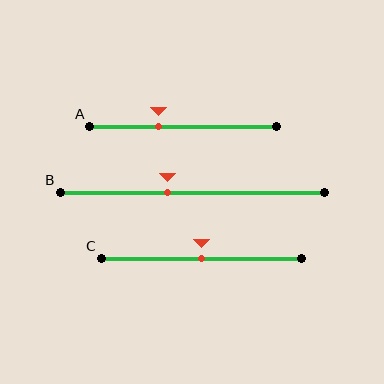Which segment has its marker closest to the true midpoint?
Segment C has its marker closest to the true midpoint.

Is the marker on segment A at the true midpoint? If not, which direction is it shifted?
No, the marker on segment A is shifted to the left by about 13% of the segment length.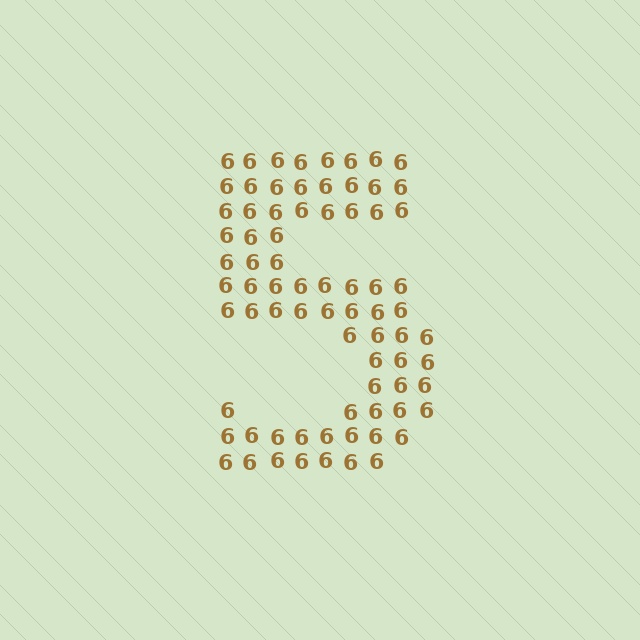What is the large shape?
The large shape is the digit 5.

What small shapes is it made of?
It is made of small digit 6's.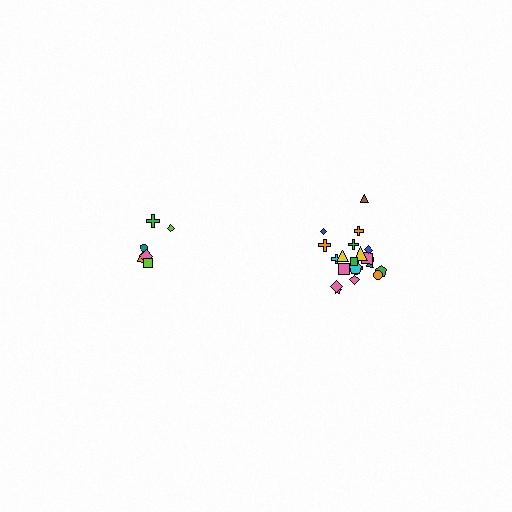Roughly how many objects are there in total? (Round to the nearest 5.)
Roughly 30 objects in total.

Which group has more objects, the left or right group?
The right group.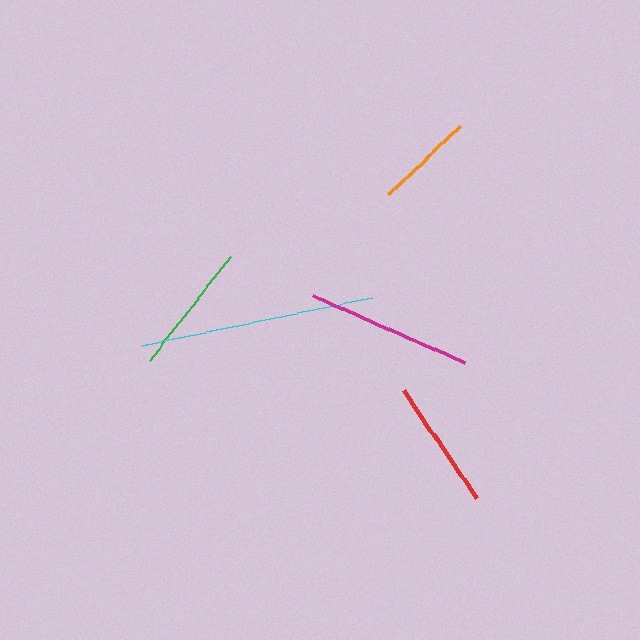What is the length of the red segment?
The red segment is approximately 130 pixels long.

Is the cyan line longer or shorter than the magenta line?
The cyan line is longer than the magenta line.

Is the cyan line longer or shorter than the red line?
The cyan line is longer than the red line.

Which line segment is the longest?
The cyan line is the longest at approximately 235 pixels.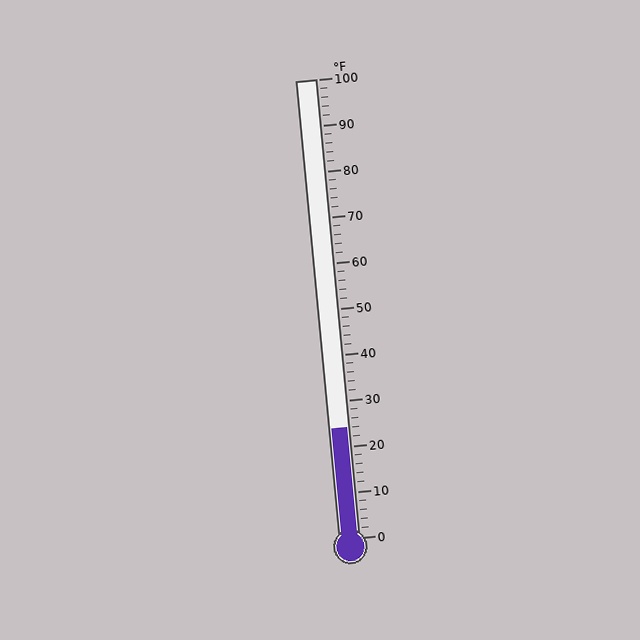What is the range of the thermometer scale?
The thermometer scale ranges from 0°F to 100°F.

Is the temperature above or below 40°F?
The temperature is below 40°F.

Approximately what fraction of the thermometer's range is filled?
The thermometer is filled to approximately 25% of its range.